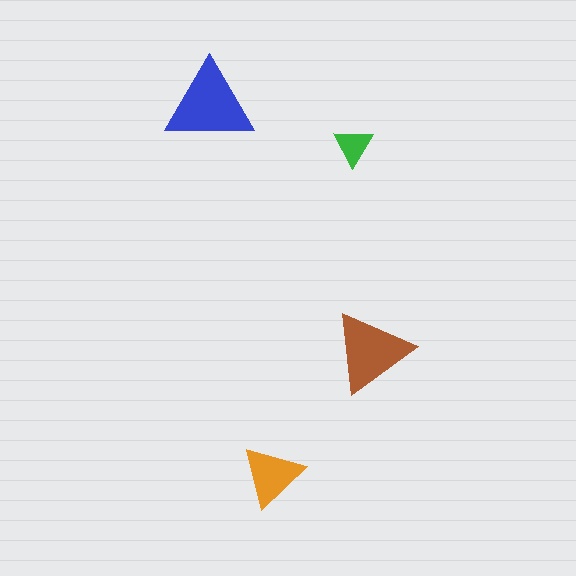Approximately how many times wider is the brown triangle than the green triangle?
About 2 times wider.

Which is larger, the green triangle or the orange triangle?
The orange one.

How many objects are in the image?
There are 4 objects in the image.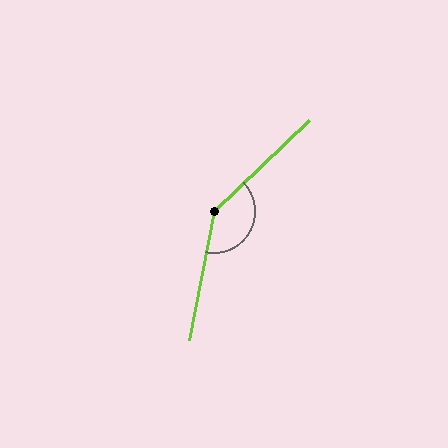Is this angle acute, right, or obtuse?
It is obtuse.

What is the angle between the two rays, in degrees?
Approximately 145 degrees.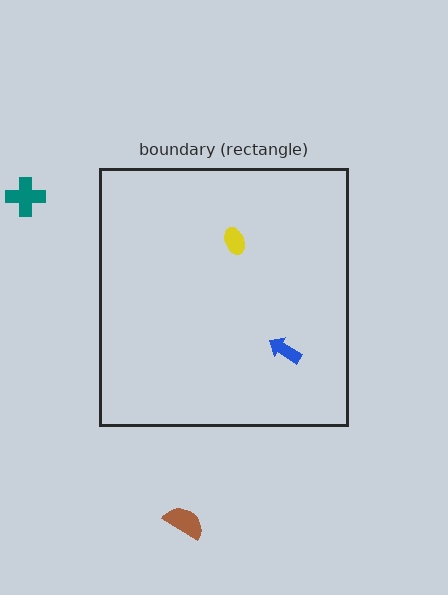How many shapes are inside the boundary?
2 inside, 2 outside.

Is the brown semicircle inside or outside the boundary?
Outside.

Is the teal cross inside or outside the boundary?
Outside.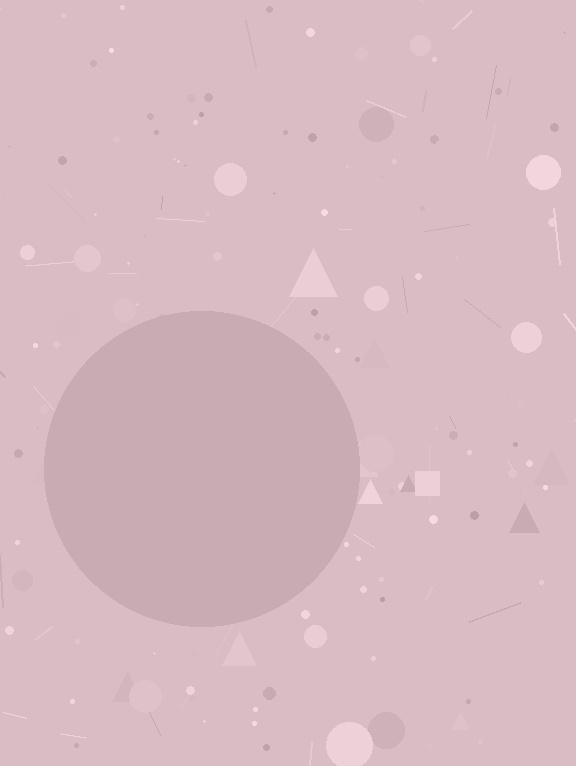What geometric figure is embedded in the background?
A circle is embedded in the background.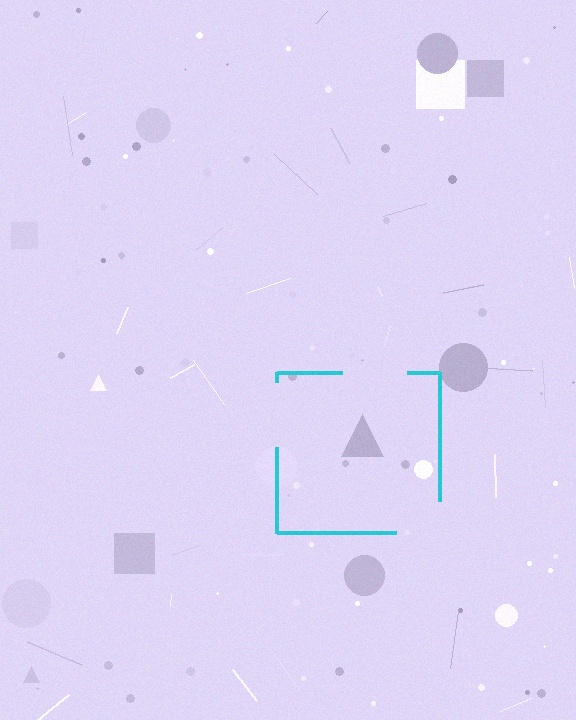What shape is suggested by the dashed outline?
The dashed outline suggests a square.